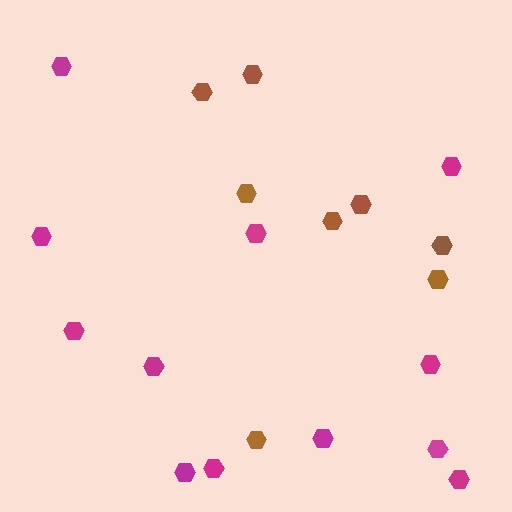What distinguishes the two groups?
There are 2 groups: one group of brown hexagons (8) and one group of magenta hexagons (12).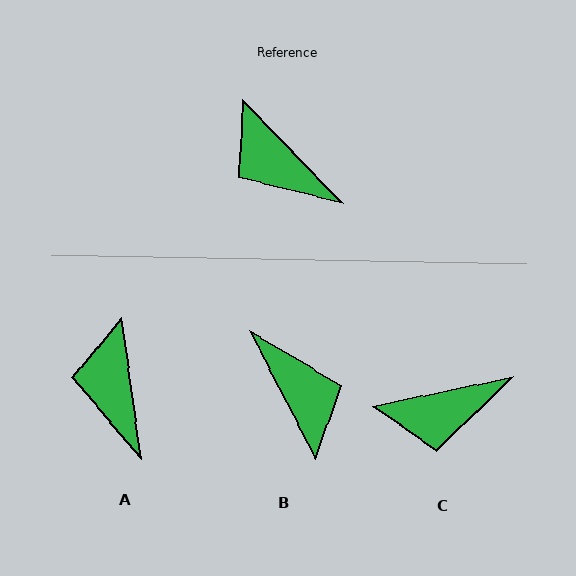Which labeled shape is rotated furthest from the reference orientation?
B, about 163 degrees away.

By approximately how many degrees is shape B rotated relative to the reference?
Approximately 163 degrees counter-clockwise.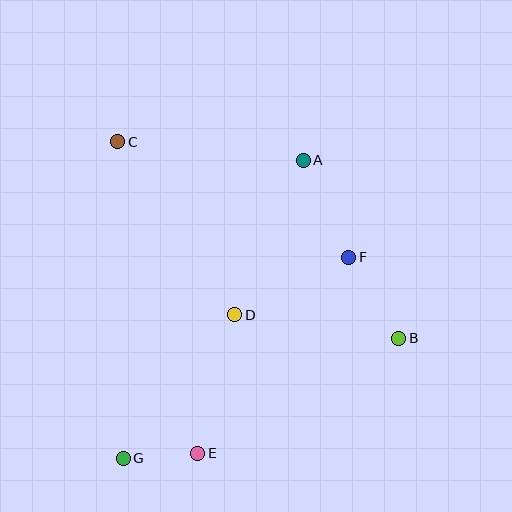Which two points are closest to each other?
Points E and G are closest to each other.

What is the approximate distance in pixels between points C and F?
The distance between C and F is approximately 258 pixels.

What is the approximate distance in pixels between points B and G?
The distance between B and G is approximately 301 pixels.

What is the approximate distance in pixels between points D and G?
The distance between D and G is approximately 182 pixels.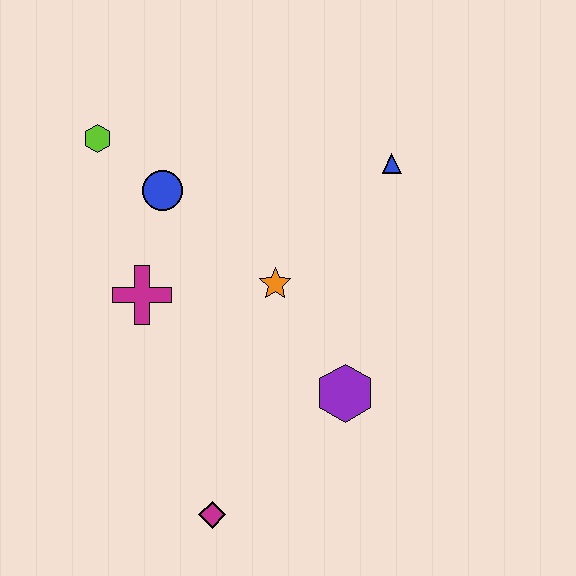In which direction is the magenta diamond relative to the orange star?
The magenta diamond is below the orange star.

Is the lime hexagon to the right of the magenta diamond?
No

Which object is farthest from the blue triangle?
The magenta diamond is farthest from the blue triangle.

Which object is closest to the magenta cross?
The blue circle is closest to the magenta cross.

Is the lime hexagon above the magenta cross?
Yes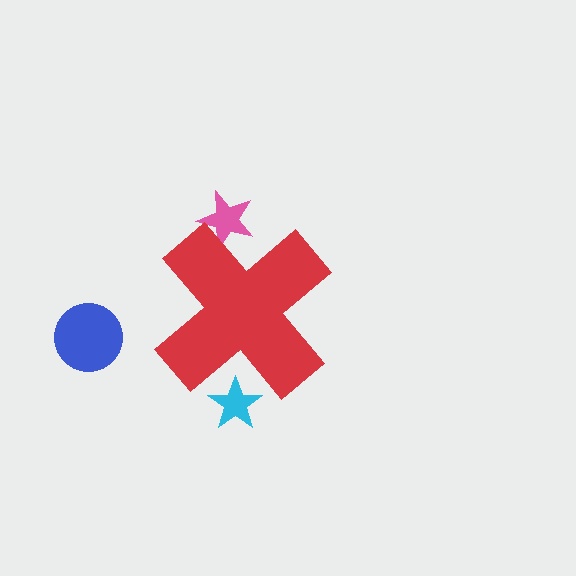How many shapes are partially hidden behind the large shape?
2 shapes are partially hidden.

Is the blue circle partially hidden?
No, the blue circle is fully visible.